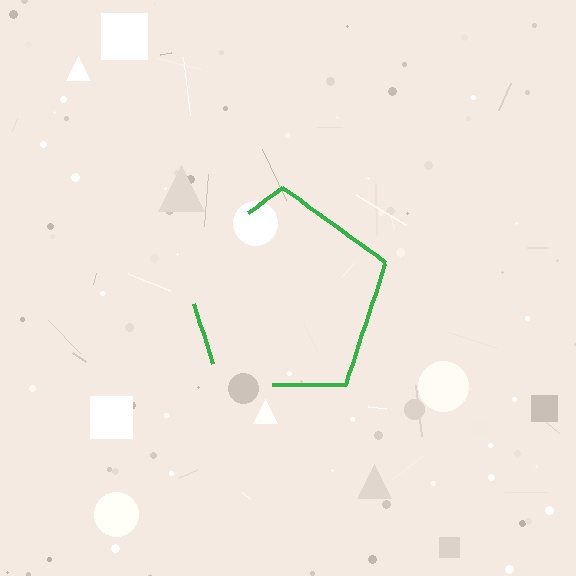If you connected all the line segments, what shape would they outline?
They would outline a pentagon.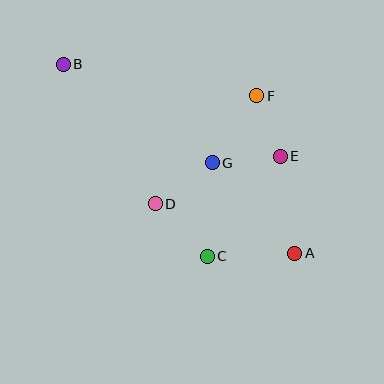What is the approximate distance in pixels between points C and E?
The distance between C and E is approximately 124 pixels.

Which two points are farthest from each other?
Points A and B are farthest from each other.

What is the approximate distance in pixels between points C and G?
The distance between C and G is approximately 93 pixels.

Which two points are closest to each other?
Points E and F are closest to each other.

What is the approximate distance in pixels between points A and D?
The distance between A and D is approximately 148 pixels.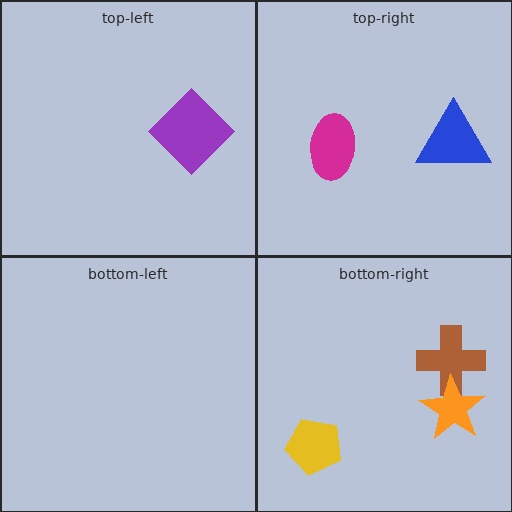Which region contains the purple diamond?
The top-left region.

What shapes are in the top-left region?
The purple diamond.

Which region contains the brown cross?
The bottom-right region.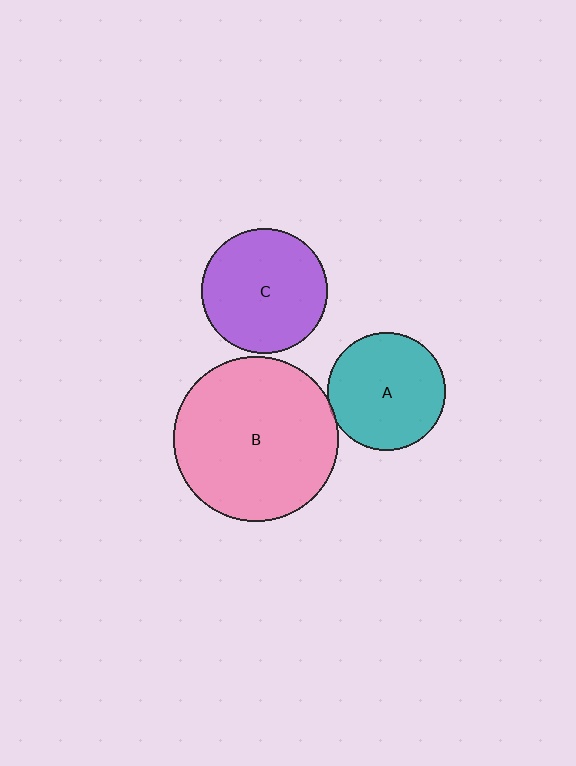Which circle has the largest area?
Circle B (pink).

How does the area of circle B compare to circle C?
Approximately 1.7 times.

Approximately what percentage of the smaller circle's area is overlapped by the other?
Approximately 5%.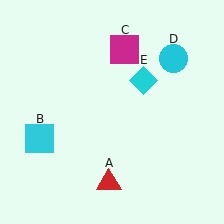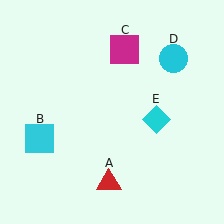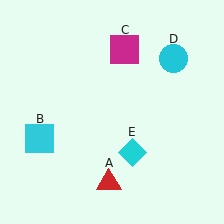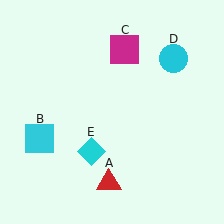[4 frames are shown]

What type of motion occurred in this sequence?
The cyan diamond (object E) rotated clockwise around the center of the scene.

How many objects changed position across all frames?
1 object changed position: cyan diamond (object E).